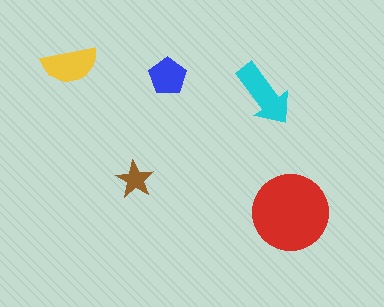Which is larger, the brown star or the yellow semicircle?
The yellow semicircle.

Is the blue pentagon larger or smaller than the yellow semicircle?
Smaller.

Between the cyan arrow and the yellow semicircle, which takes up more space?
The cyan arrow.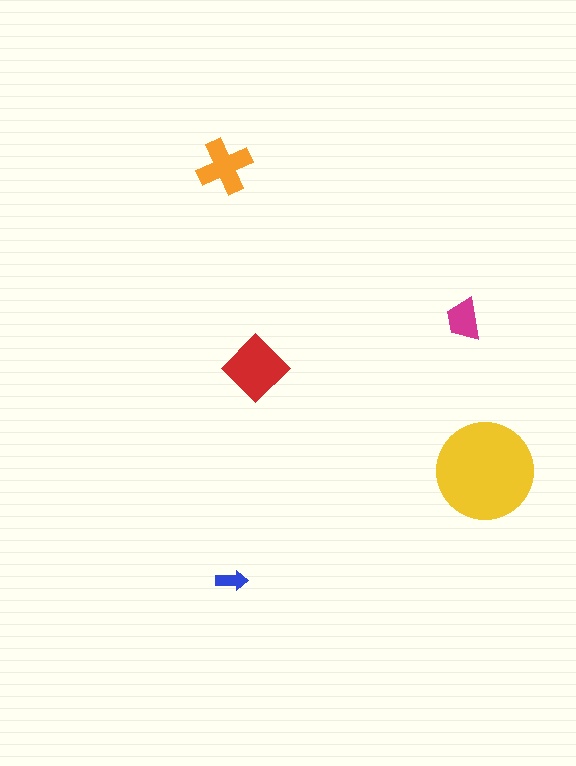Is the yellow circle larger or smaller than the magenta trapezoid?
Larger.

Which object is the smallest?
The blue arrow.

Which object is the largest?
The yellow circle.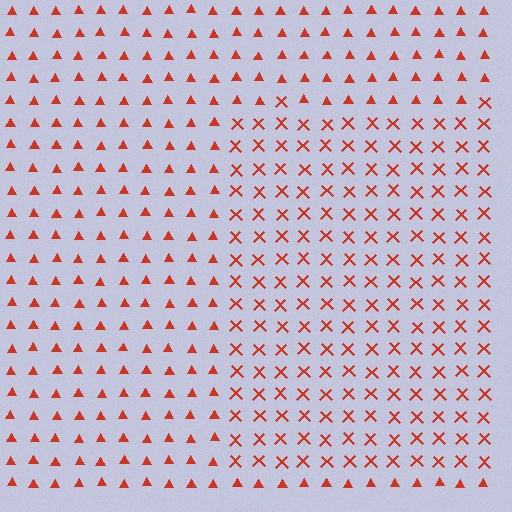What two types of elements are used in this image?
The image uses X marks inside the rectangle region and triangles outside it.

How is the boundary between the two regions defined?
The boundary is defined by a change in element shape: X marks inside vs. triangles outside. All elements share the same color and spacing.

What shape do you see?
I see a rectangle.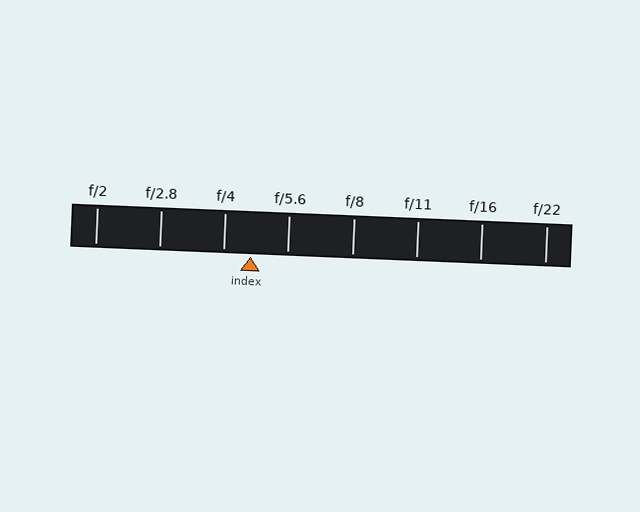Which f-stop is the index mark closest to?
The index mark is closest to f/4.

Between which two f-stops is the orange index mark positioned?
The index mark is between f/4 and f/5.6.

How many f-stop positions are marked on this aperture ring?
There are 8 f-stop positions marked.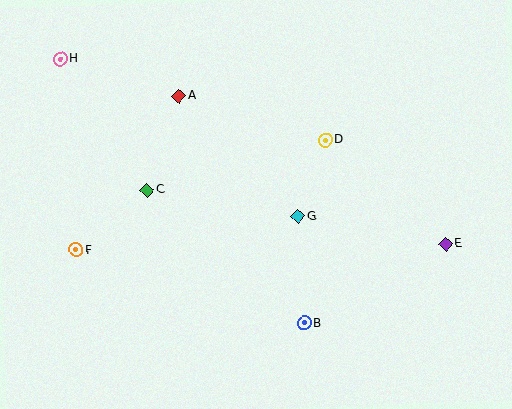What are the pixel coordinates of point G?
Point G is at (298, 216).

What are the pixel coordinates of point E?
Point E is at (446, 244).